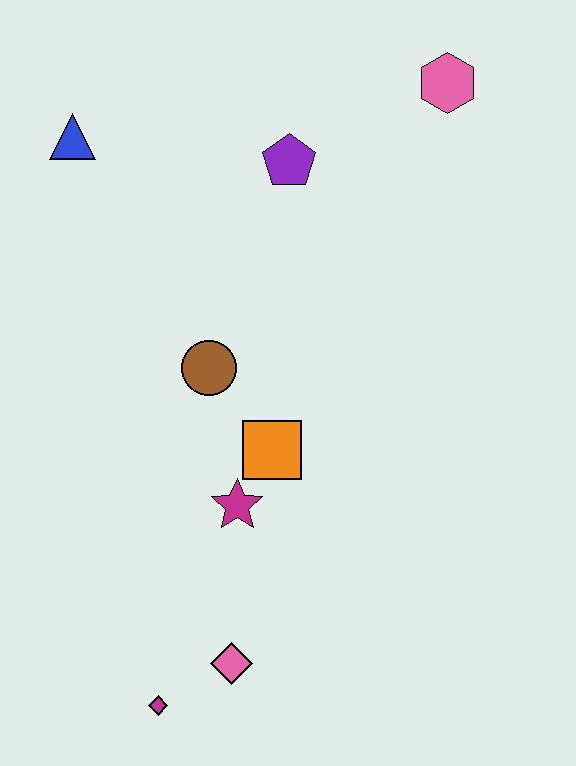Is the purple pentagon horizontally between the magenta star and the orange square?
No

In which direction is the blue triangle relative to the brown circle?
The blue triangle is above the brown circle.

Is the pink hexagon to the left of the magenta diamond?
No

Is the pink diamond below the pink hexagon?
Yes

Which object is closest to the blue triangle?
The purple pentagon is closest to the blue triangle.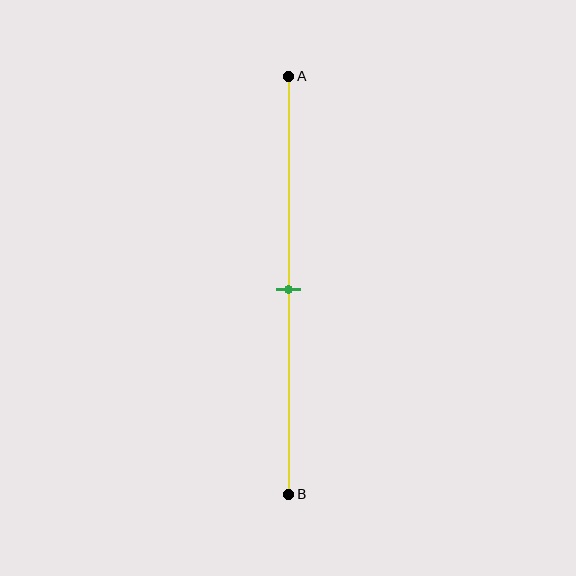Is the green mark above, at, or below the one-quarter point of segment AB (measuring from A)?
The green mark is below the one-quarter point of segment AB.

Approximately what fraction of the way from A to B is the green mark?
The green mark is approximately 50% of the way from A to B.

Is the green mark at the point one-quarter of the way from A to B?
No, the mark is at about 50% from A, not at the 25% one-quarter point.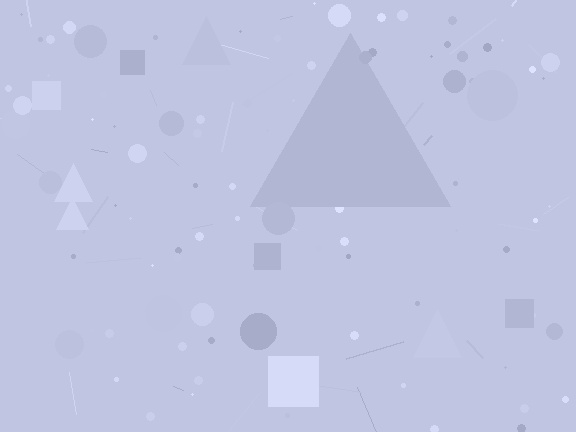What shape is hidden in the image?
A triangle is hidden in the image.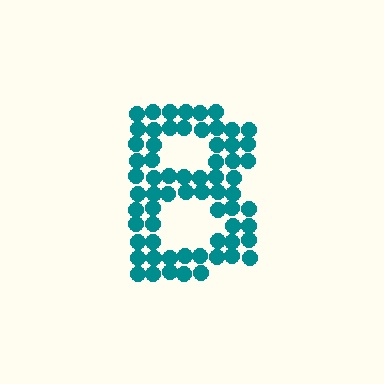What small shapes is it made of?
It is made of small circles.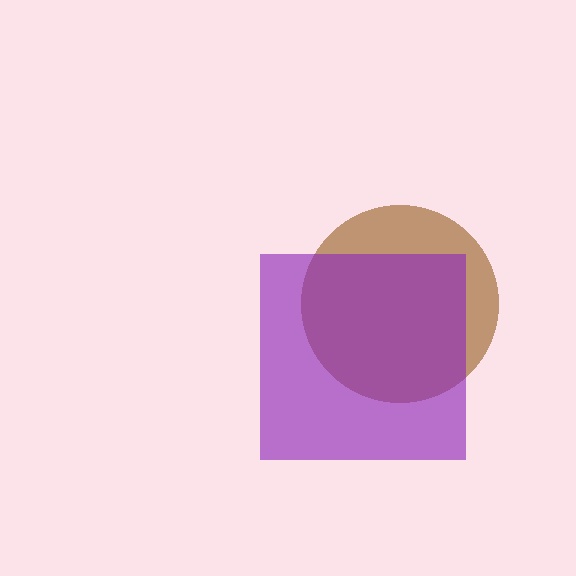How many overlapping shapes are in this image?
There are 2 overlapping shapes in the image.